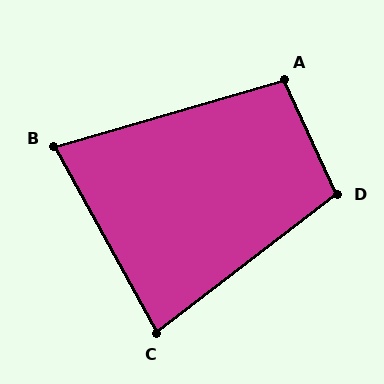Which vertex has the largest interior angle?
D, at approximately 103 degrees.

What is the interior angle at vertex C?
Approximately 81 degrees (acute).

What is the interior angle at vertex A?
Approximately 99 degrees (obtuse).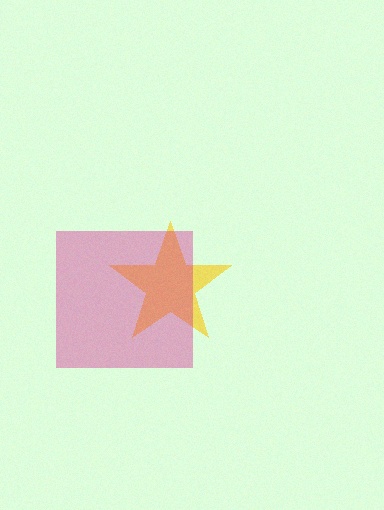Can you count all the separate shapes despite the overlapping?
Yes, there are 2 separate shapes.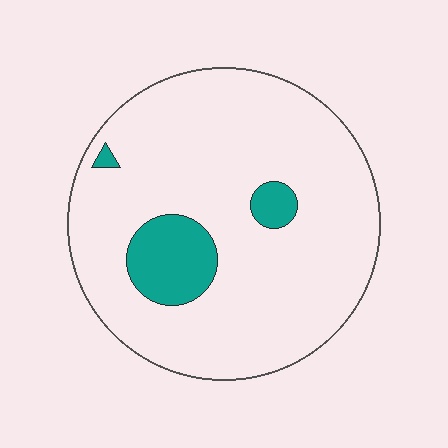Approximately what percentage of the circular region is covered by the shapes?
Approximately 10%.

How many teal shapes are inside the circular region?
3.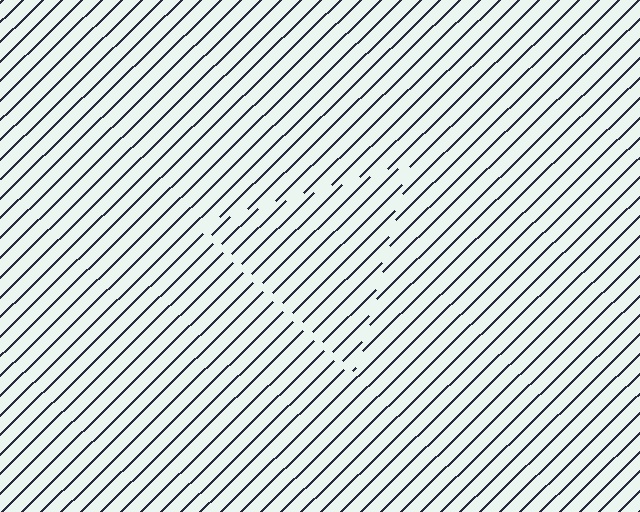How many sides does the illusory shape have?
3 sides — the line-ends trace a triangle.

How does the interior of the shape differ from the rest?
The interior of the shape contains the same grating, shifted by half a period — the contour is defined by the phase discontinuity where line-ends from the inner and outer gratings abut.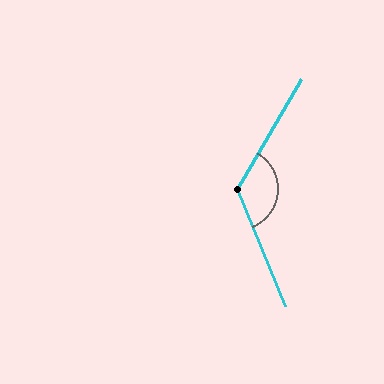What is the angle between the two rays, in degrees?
Approximately 128 degrees.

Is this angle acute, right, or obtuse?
It is obtuse.